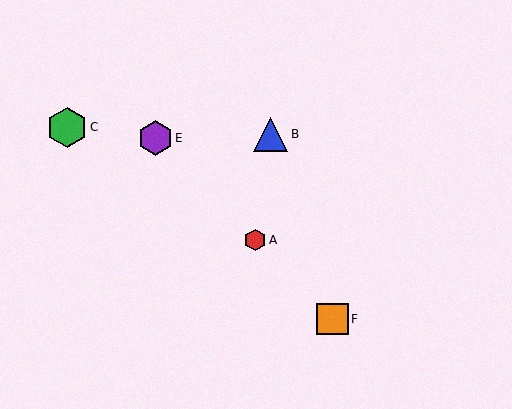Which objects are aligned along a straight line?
Objects A, D, E, F are aligned along a straight line.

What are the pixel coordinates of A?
Object A is at (255, 240).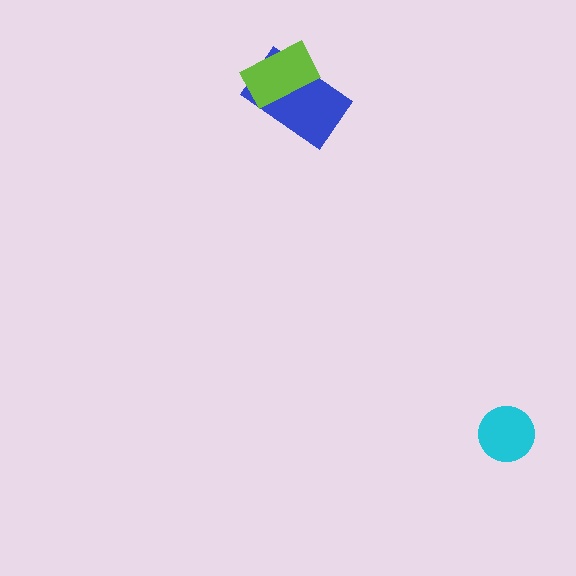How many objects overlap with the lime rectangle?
1 object overlaps with the lime rectangle.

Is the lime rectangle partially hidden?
No, no other shape covers it.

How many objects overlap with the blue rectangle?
1 object overlaps with the blue rectangle.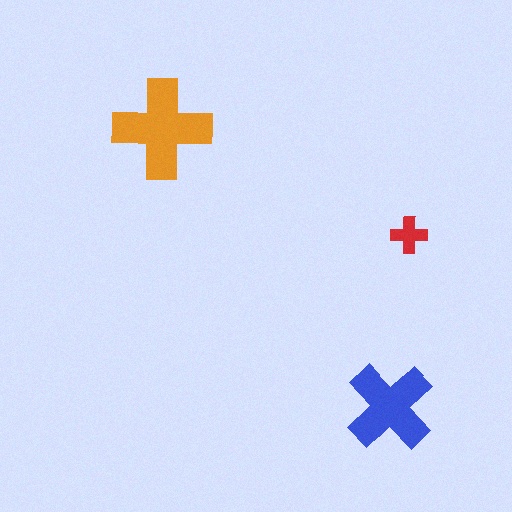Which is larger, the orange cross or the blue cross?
The orange one.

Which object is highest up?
The orange cross is topmost.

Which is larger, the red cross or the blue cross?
The blue one.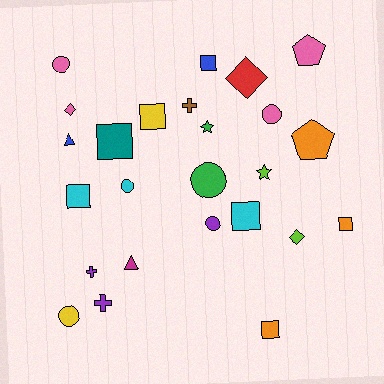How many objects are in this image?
There are 25 objects.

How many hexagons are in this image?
There are no hexagons.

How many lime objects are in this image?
There are 2 lime objects.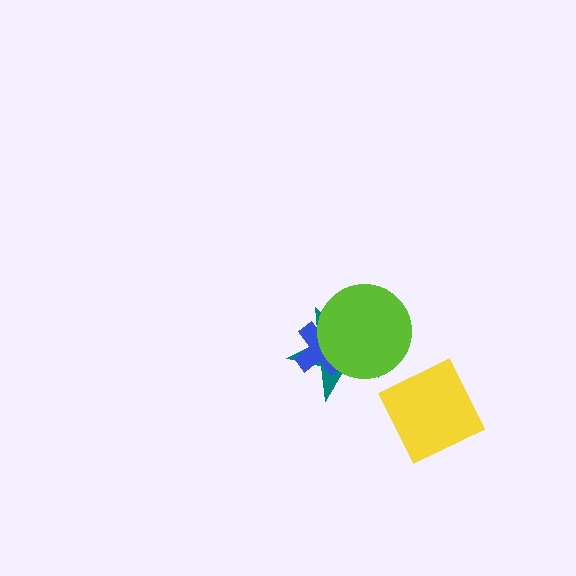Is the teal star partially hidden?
Yes, it is partially covered by another shape.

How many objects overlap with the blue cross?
2 objects overlap with the blue cross.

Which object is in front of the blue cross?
The lime circle is in front of the blue cross.